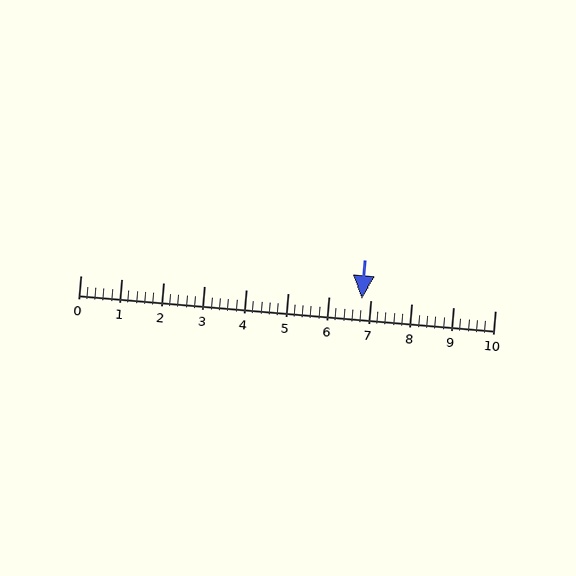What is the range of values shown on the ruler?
The ruler shows values from 0 to 10.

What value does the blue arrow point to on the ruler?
The blue arrow points to approximately 6.8.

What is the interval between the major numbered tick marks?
The major tick marks are spaced 1 units apart.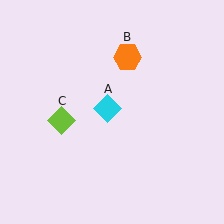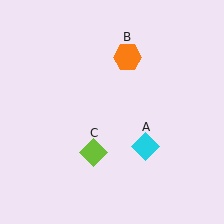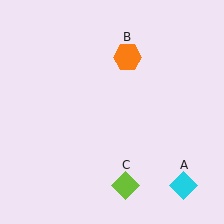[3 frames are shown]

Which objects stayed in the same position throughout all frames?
Orange hexagon (object B) remained stationary.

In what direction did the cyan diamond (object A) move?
The cyan diamond (object A) moved down and to the right.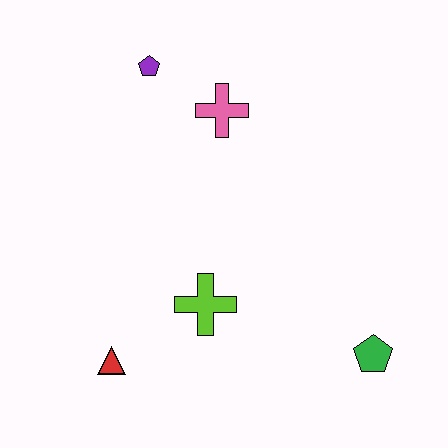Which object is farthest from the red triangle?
The purple pentagon is farthest from the red triangle.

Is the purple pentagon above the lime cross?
Yes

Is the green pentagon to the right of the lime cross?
Yes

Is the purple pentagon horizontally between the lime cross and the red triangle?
Yes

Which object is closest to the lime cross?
The red triangle is closest to the lime cross.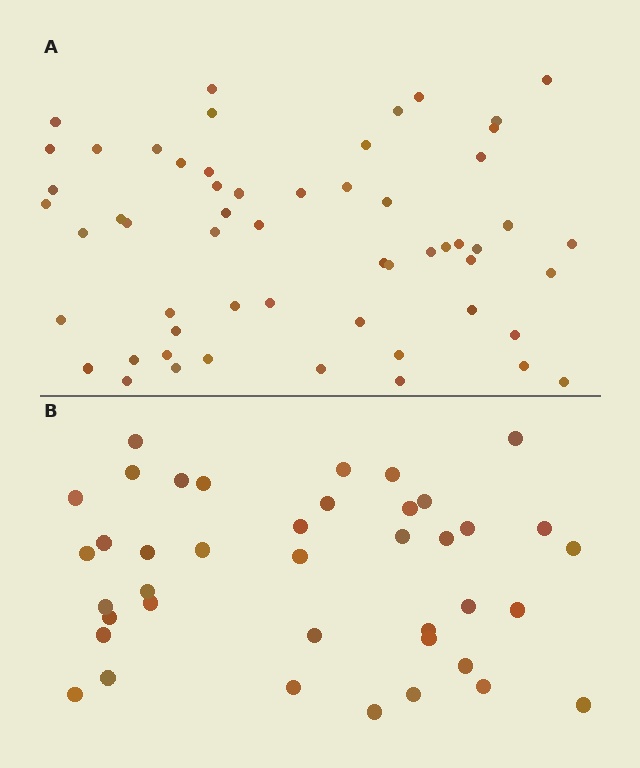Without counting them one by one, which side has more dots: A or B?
Region A (the top region) has more dots.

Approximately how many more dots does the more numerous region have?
Region A has approximately 15 more dots than region B.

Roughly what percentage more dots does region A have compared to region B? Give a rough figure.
About 40% more.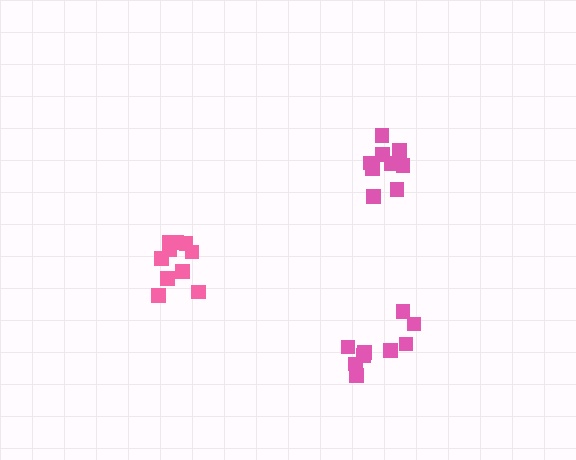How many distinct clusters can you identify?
There are 3 distinct clusters.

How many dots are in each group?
Group 1: 10 dots, Group 2: 9 dots, Group 3: 9 dots (28 total).